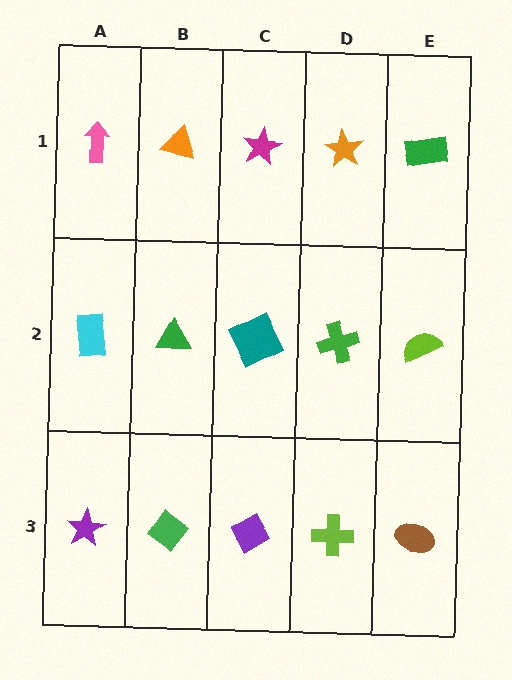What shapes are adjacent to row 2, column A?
A pink arrow (row 1, column A), a purple star (row 3, column A), a green triangle (row 2, column B).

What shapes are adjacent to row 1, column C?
A teal square (row 2, column C), an orange triangle (row 1, column B), an orange star (row 1, column D).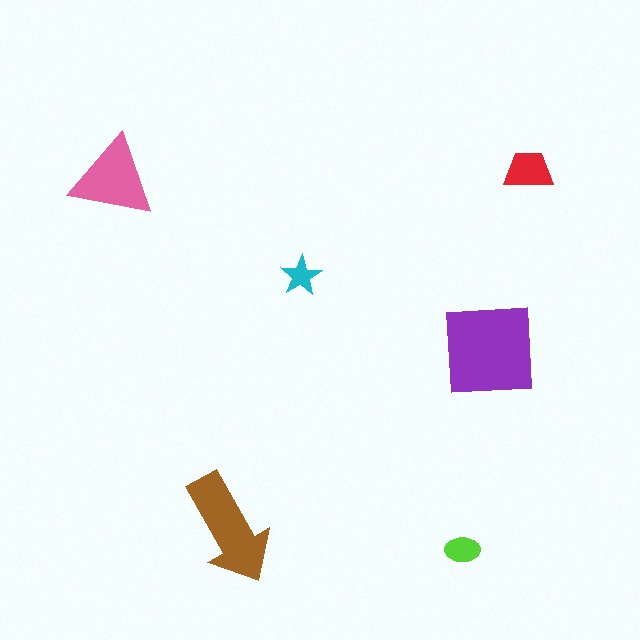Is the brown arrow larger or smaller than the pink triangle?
Larger.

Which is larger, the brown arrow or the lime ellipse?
The brown arrow.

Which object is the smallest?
The cyan star.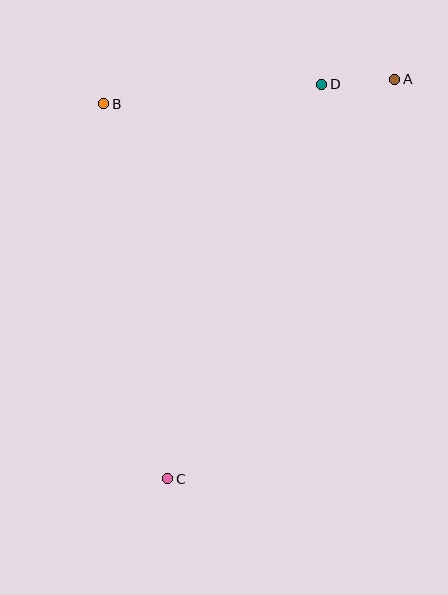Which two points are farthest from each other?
Points A and C are farthest from each other.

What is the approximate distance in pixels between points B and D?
The distance between B and D is approximately 219 pixels.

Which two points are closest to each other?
Points A and D are closest to each other.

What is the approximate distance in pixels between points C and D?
The distance between C and D is approximately 424 pixels.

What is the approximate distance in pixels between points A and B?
The distance between A and B is approximately 292 pixels.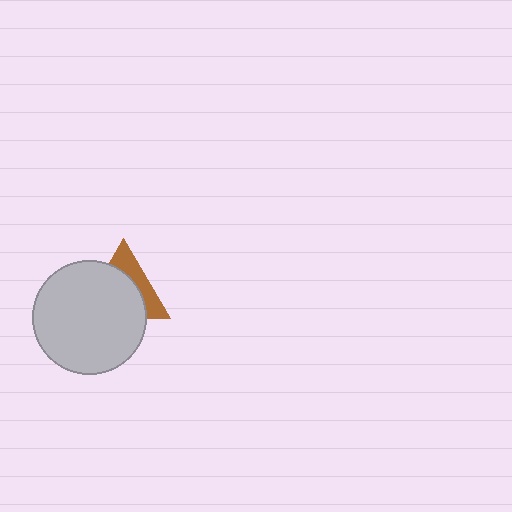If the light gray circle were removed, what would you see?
You would see the complete brown triangle.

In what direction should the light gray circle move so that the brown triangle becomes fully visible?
The light gray circle should move toward the lower-left. That is the shortest direction to clear the overlap and leave the brown triangle fully visible.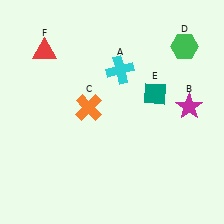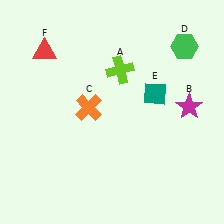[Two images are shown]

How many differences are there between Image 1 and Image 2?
There is 1 difference between the two images.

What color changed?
The cross (A) changed from cyan in Image 1 to lime in Image 2.